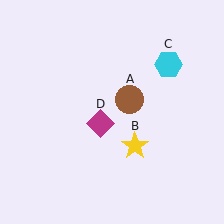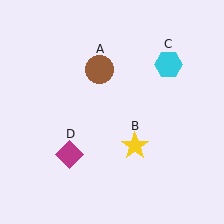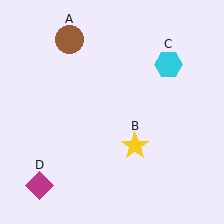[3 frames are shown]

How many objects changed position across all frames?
2 objects changed position: brown circle (object A), magenta diamond (object D).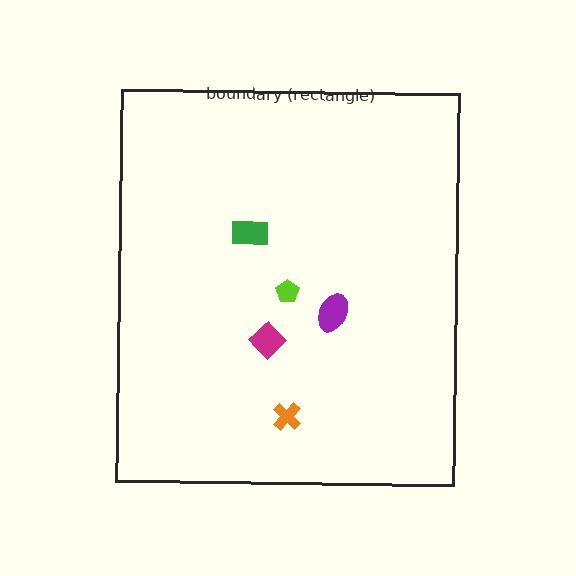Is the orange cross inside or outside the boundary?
Inside.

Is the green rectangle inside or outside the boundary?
Inside.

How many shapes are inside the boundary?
5 inside, 0 outside.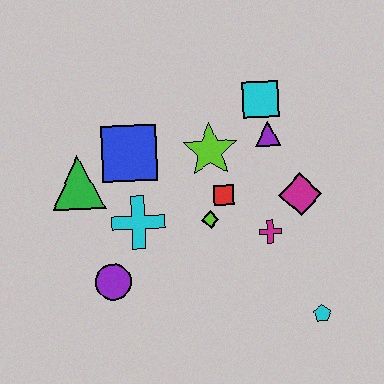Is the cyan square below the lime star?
No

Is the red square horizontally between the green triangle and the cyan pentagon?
Yes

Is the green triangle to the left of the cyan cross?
Yes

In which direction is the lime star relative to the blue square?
The lime star is to the right of the blue square.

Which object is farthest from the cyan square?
The purple circle is farthest from the cyan square.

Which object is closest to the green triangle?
The blue square is closest to the green triangle.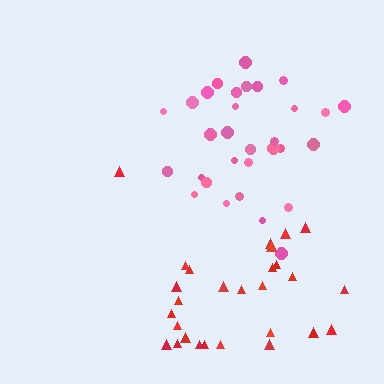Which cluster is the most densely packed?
Pink.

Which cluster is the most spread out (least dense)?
Red.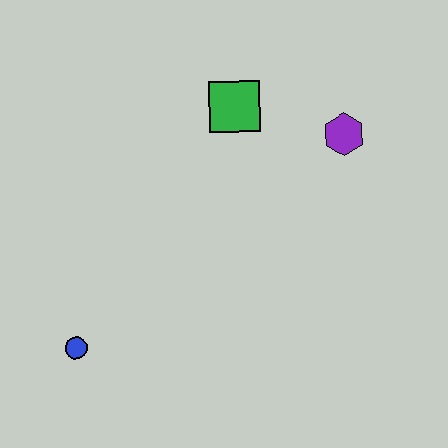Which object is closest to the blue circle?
The green square is closest to the blue circle.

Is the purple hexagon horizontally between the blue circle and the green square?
No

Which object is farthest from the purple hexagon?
The blue circle is farthest from the purple hexagon.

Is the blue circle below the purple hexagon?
Yes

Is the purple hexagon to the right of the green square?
Yes